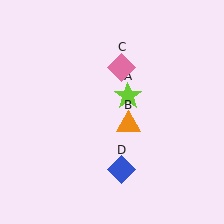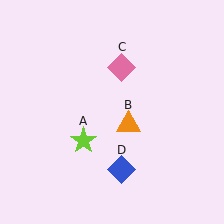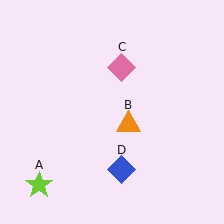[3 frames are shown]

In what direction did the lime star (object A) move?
The lime star (object A) moved down and to the left.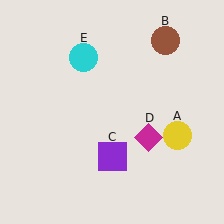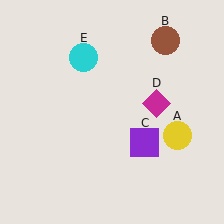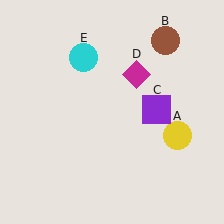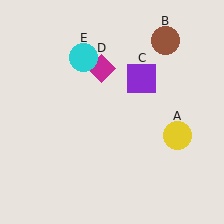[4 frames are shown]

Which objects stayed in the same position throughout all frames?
Yellow circle (object A) and brown circle (object B) and cyan circle (object E) remained stationary.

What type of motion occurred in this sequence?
The purple square (object C), magenta diamond (object D) rotated counterclockwise around the center of the scene.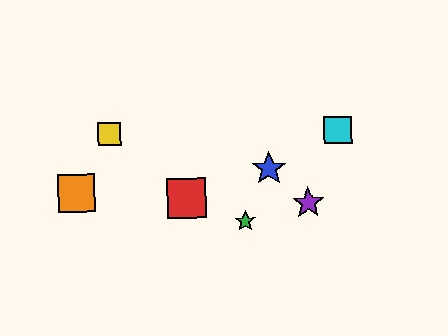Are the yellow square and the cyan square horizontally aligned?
Yes, both are at y≈134.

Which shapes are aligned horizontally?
The yellow square, the cyan square are aligned horizontally.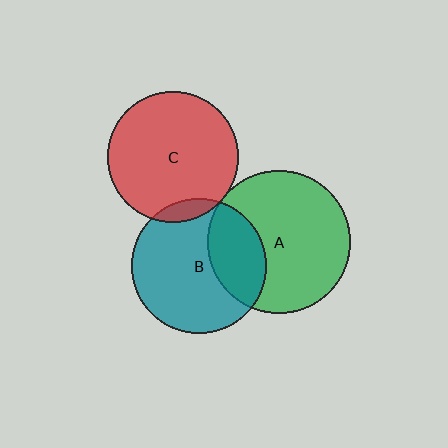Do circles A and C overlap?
Yes.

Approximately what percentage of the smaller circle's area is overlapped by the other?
Approximately 5%.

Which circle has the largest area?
Circle A (green).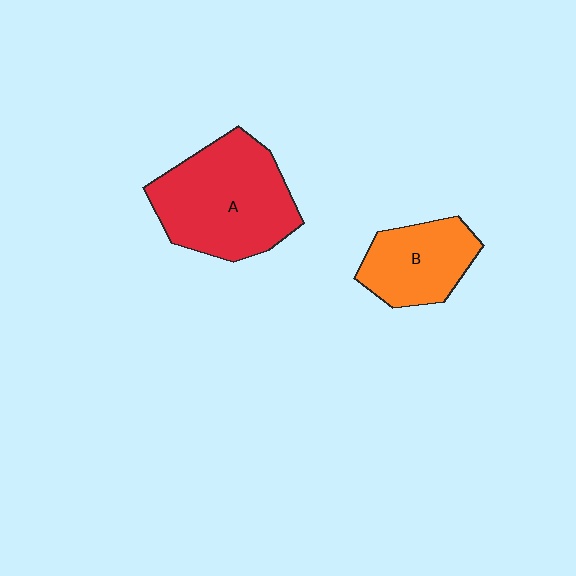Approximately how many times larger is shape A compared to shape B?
Approximately 1.7 times.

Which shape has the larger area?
Shape A (red).